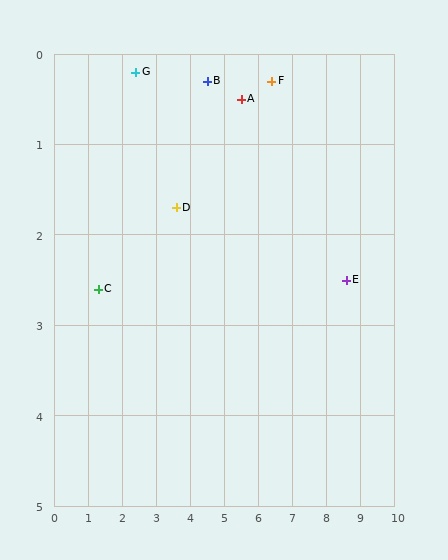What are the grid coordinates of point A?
Point A is at approximately (5.5, 0.5).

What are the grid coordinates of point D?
Point D is at approximately (3.6, 1.7).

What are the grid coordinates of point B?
Point B is at approximately (4.5, 0.3).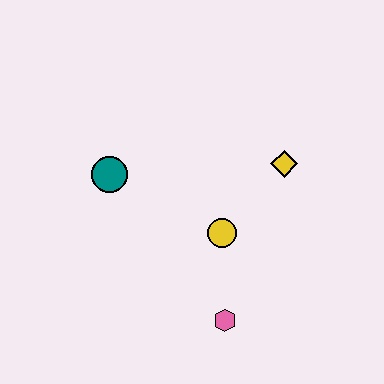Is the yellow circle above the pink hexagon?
Yes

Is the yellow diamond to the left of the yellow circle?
No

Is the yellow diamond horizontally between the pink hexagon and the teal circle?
No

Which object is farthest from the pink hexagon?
The teal circle is farthest from the pink hexagon.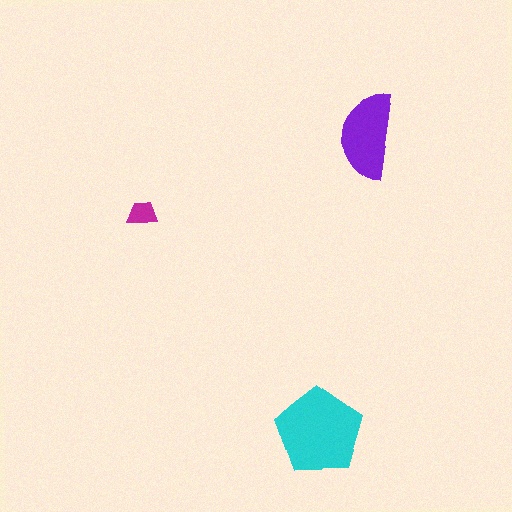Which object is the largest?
The cyan pentagon.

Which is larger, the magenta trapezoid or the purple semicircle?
The purple semicircle.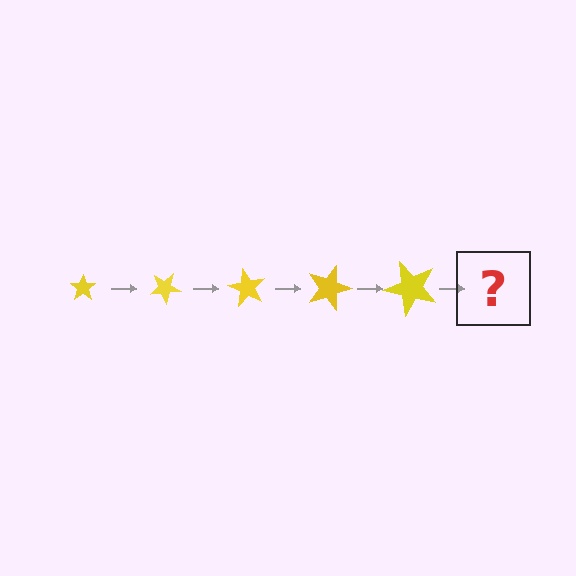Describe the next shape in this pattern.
It should be a star, larger than the previous one and rotated 150 degrees from the start.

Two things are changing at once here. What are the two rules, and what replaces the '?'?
The two rules are that the star grows larger each step and it rotates 30 degrees each step. The '?' should be a star, larger than the previous one and rotated 150 degrees from the start.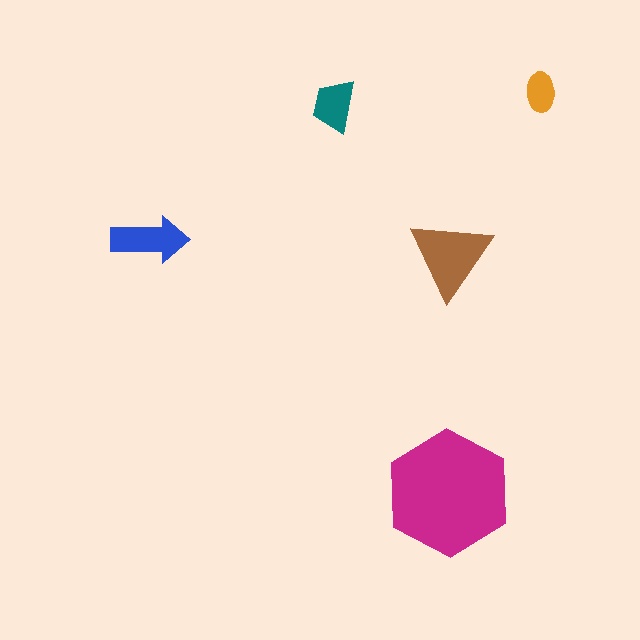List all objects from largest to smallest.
The magenta hexagon, the brown triangle, the blue arrow, the teal trapezoid, the orange ellipse.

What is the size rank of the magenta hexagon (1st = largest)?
1st.